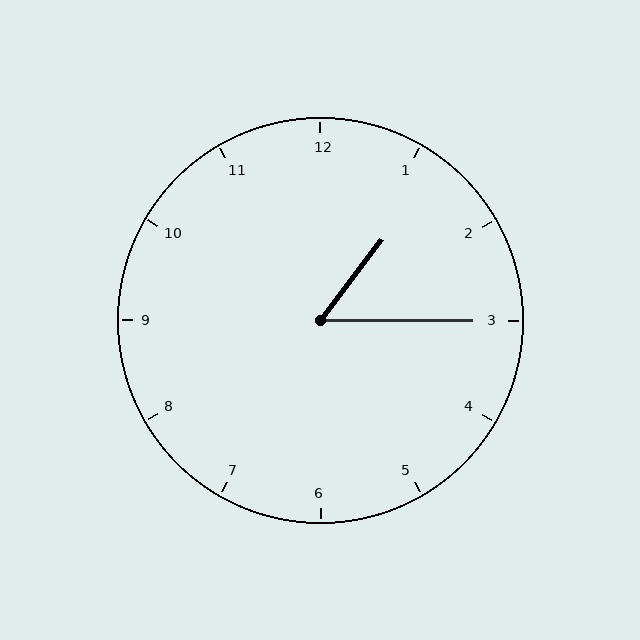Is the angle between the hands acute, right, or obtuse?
It is acute.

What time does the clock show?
1:15.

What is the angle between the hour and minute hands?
Approximately 52 degrees.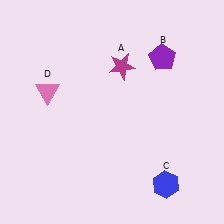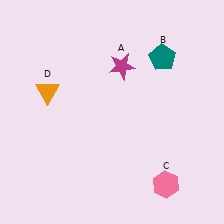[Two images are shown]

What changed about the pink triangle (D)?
In Image 1, D is pink. In Image 2, it changed to orange.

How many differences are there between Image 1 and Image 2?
There are 3 differences between the two images.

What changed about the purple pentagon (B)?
In Image 1, B is purple. In Image 2, it changed to teal.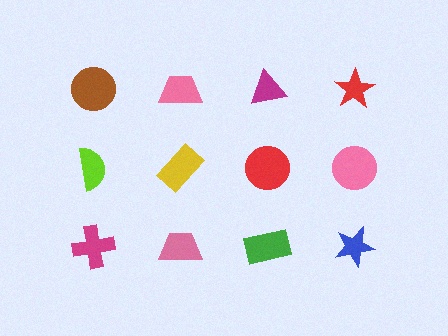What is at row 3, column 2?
A pink trapezoid.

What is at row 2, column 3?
A red circle.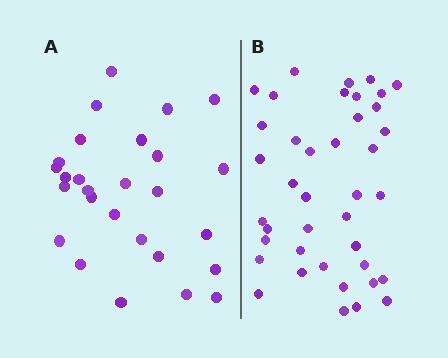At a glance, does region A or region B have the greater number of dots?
Region B (the right region) has more dots.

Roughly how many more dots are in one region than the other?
Region B has approximately 15 more dots than region A.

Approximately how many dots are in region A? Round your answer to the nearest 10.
About 30 dots. (The exact count is 27, which rounds to 30.)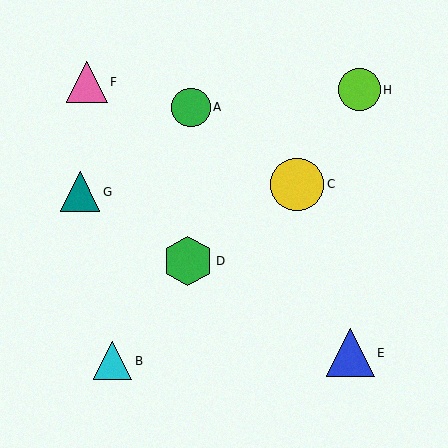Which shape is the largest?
The yellow circle (labeled C) is the largest.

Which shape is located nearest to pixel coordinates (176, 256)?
The green hexagon (labeled D) at (188, 261) is nearest to that location.